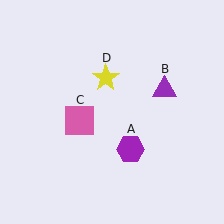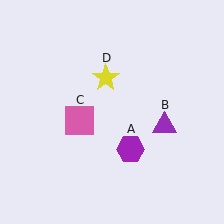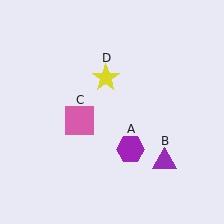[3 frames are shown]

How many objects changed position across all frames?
1 object changed position: purple triangle (object B).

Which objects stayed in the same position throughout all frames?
Purple hexagon (object A) and pink square (object C) and yellow star (object D) remained stationary.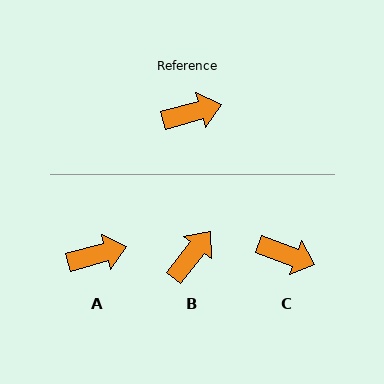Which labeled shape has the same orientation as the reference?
A.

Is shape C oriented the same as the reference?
No, it is off by about 35 degrees.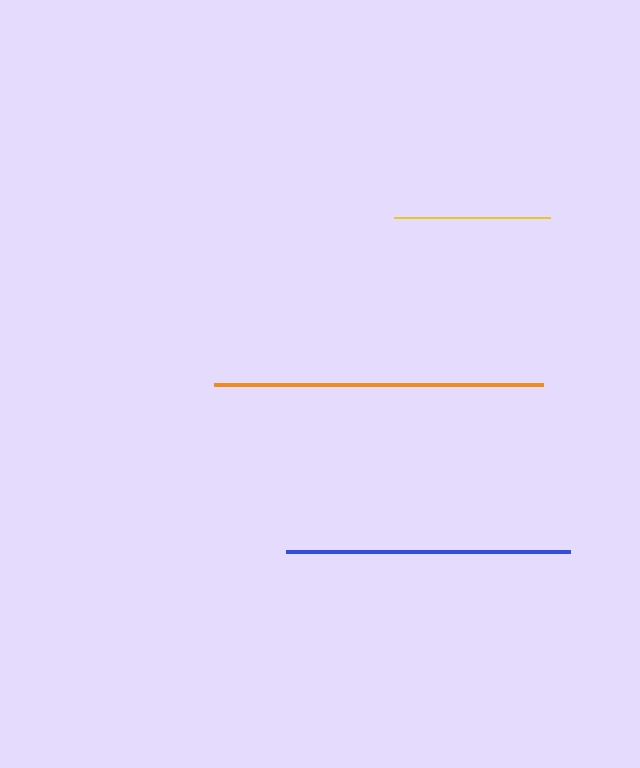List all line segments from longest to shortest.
From longest to shortest: orange, blue, yellow.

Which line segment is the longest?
The orange line is the longest at approximately 329 pixels.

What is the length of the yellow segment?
The yellow segment is approximately 157 pixels long.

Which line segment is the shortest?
The yellow line is the shortest at approximately 157 pixels.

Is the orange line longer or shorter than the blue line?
The orange line is longer than the blue line.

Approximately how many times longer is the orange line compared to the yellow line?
The orange line is approximately 2.1 times the length of the yellow line.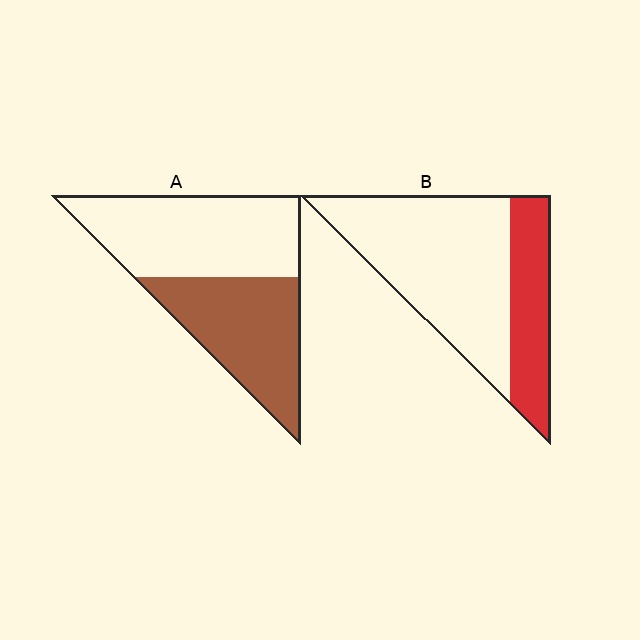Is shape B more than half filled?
No.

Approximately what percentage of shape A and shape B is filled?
A is approximately 45% and B is approximately 30%.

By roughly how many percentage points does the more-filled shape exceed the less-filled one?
By roughly 15 percentage points (A over B).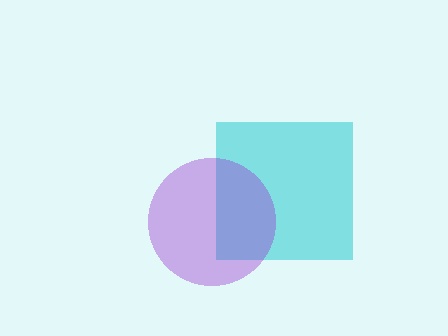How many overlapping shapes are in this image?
There are 2 overlapping shapes in the image.